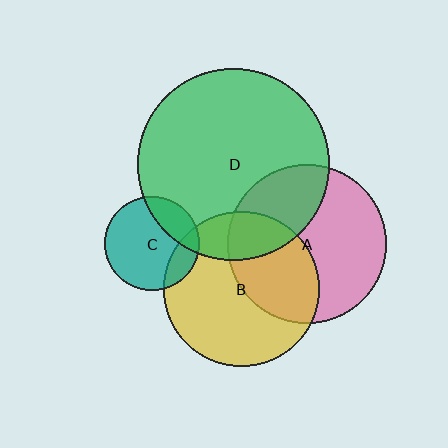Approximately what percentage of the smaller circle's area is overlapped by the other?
Approximately 25%.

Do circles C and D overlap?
Yes.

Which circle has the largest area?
Circle D (green).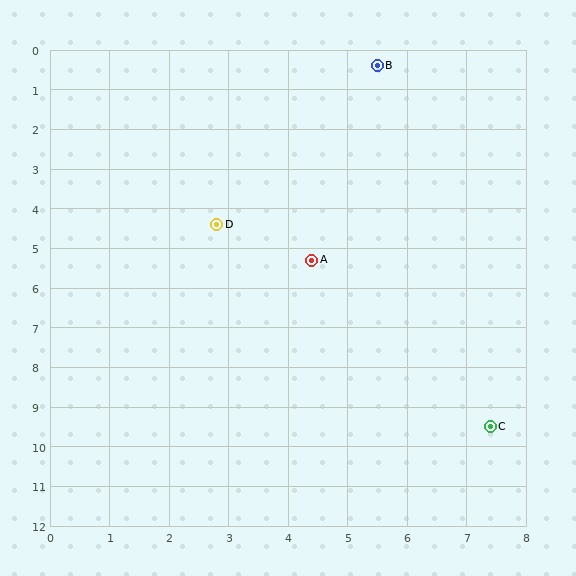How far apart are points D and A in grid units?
Points D and A are about 1.8 grid units apart.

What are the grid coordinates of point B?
Point B is at approximately (5.5, 0.4).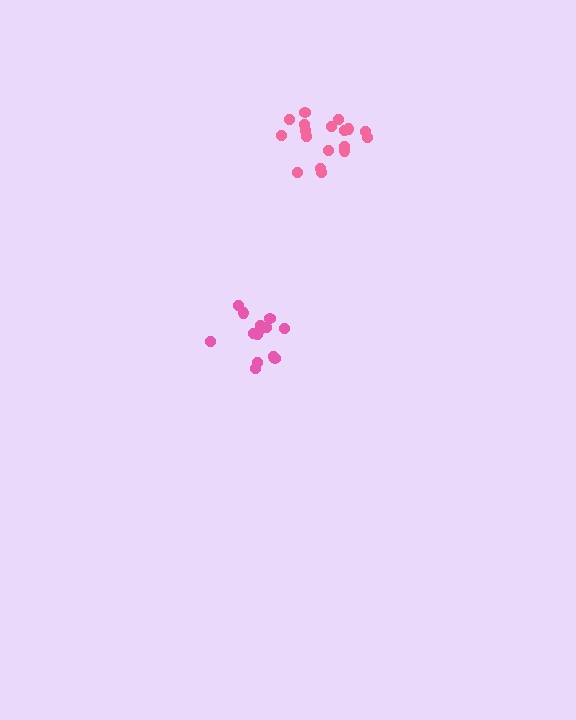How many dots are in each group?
Group 1: 14 dots, Group 2: 18 dots (32 total).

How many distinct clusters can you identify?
There are 2 distinct clusters.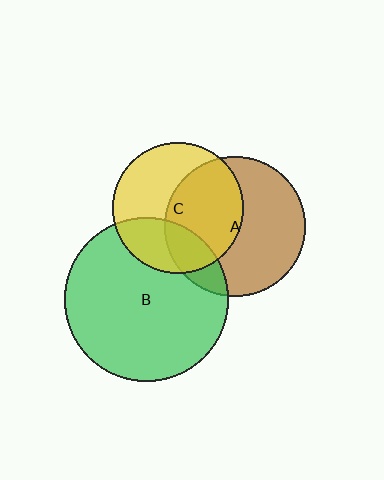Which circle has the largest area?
Circle B (green).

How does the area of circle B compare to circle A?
Approximately 1.4 times.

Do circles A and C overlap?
Yes.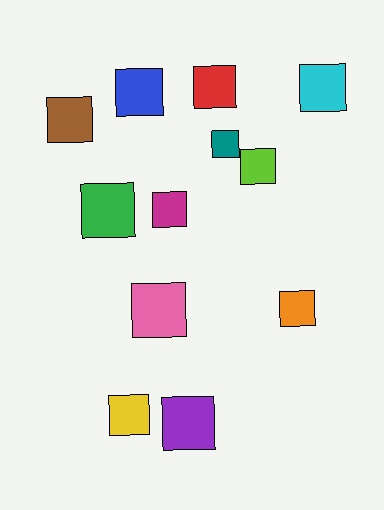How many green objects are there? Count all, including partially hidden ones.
There is 1 green object.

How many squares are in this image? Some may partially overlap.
There are 12 squares.